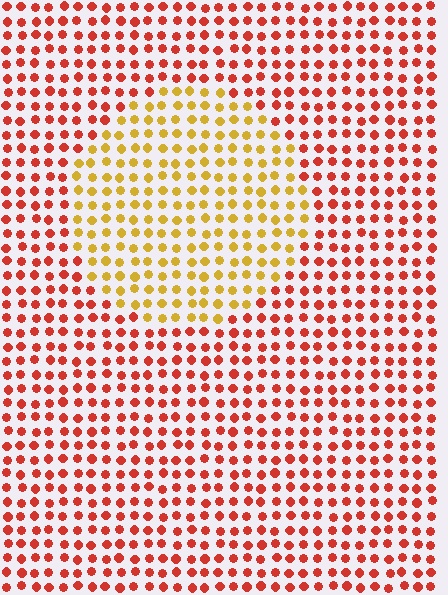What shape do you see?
I see a circle.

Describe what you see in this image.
The image is filled with small red elements in a uniform arrangement. A circle-shaped region is visible where the elements are tinted to a slightly different hue, forming a subtle color boundary.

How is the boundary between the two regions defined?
The boundary is defined purely by a slight shift in hue (about 44 degrees). Spacing, size, and orientation are identical on both sides.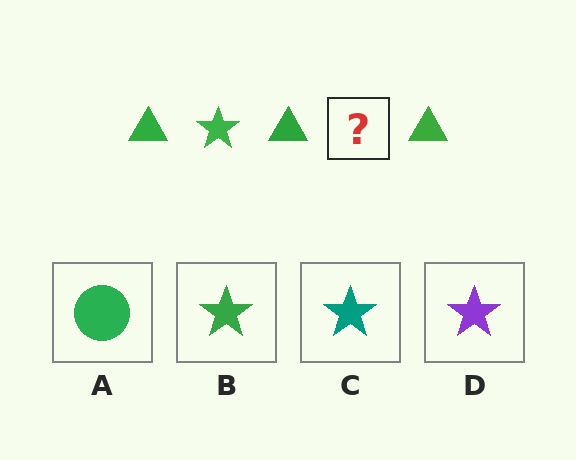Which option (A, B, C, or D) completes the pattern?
B.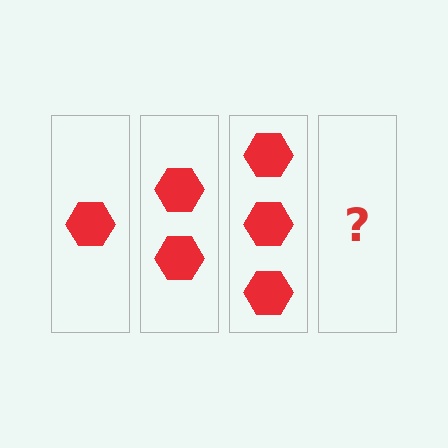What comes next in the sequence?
The next element should be 4 hexagons.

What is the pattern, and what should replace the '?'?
The pattern is that each step adds one more hexagon. The '?' should be 4 hexagons.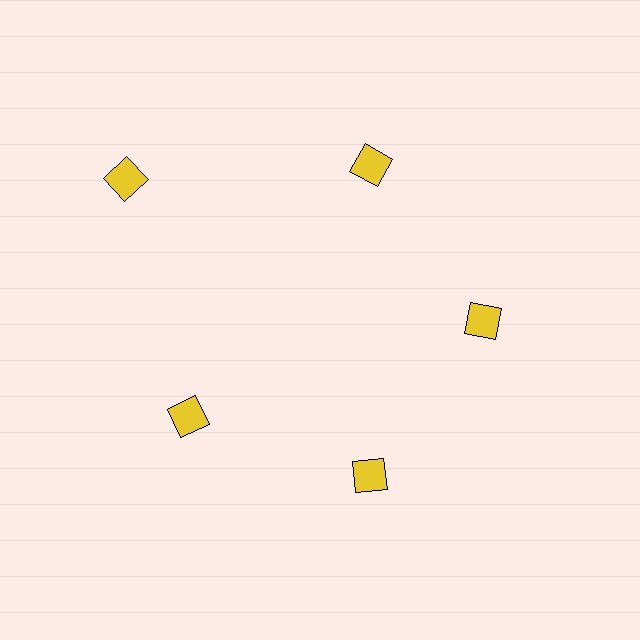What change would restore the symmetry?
The symmetry would be restored by moving it inward, back onto the ring so that all 5 diamonds sit at equal angles and equal distance from the center.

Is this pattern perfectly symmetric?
No. The 5 yellow diamonds are arranged in a ring, but one element near the 10 o'clock position is pushed outward from the center, breaking the 5-fold rotational symmetry.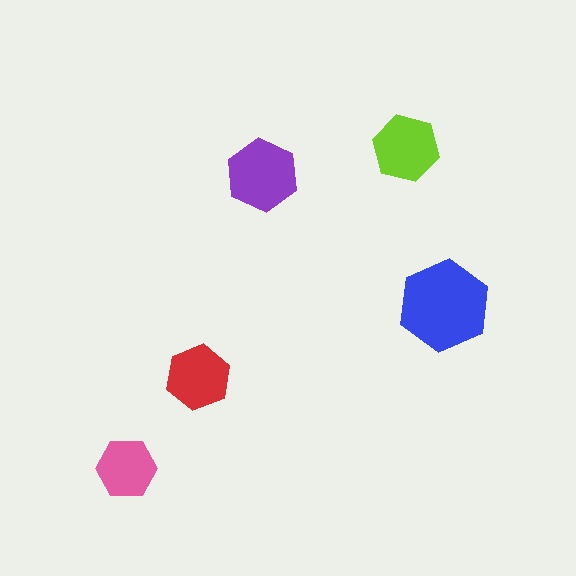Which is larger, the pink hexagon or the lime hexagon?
The lime one.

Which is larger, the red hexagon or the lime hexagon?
The lime one.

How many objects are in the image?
There are 5 objects in the image.